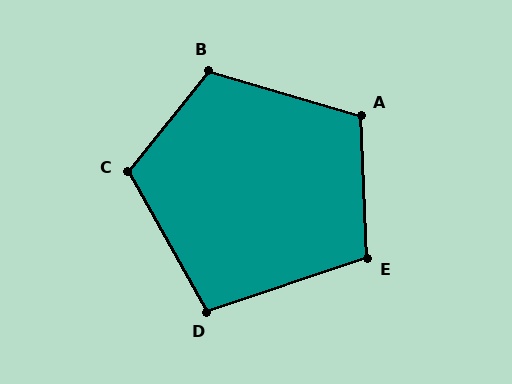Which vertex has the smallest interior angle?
D, at approximately 101 degrees.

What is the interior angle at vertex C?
Approximately 112 degrees (obtuse).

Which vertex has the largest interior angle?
B, at approximately 113 degrees.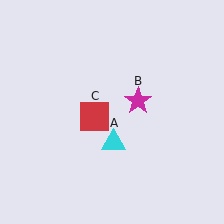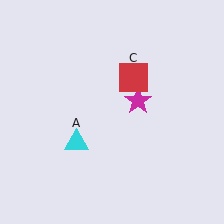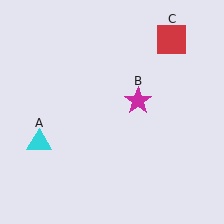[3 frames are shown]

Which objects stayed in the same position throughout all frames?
Magenta star (object B) remained stationary.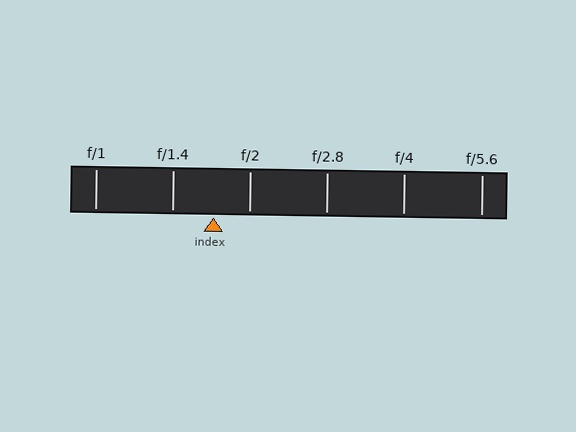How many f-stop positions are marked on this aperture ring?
There are 6 f-stop positions marked.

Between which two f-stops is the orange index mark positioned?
The index mark is between f/1.4 and f/2.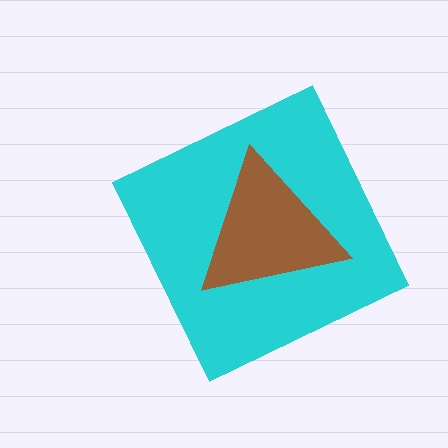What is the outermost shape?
The cyan diamond.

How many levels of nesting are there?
2.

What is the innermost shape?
The brown triangle.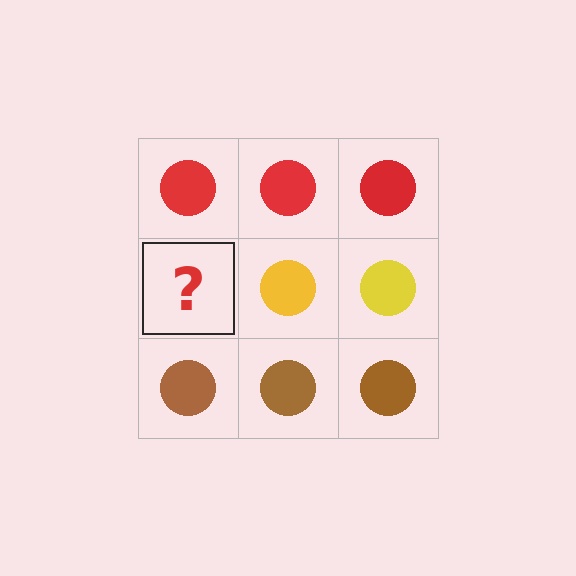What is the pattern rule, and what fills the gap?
The rule is that each row has a consistent color. The gap should be filled with a yellow circle.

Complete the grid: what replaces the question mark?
The question mark should be replaced with a yellow circle.